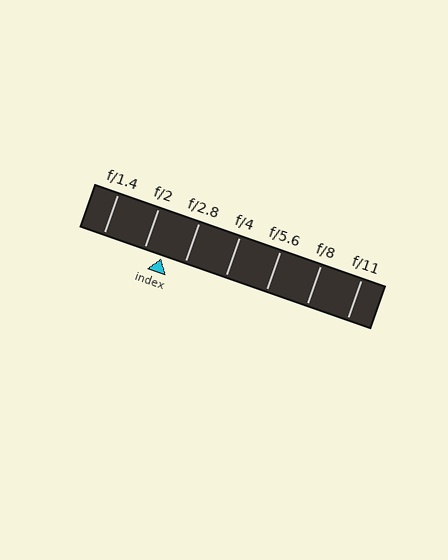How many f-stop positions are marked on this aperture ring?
There are 7 f-stop positions marked.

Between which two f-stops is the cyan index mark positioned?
The index mark is between f/2 and f/2.8.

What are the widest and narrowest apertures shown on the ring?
The widest aperture shown is f/1.4 and the narrowest is f/11.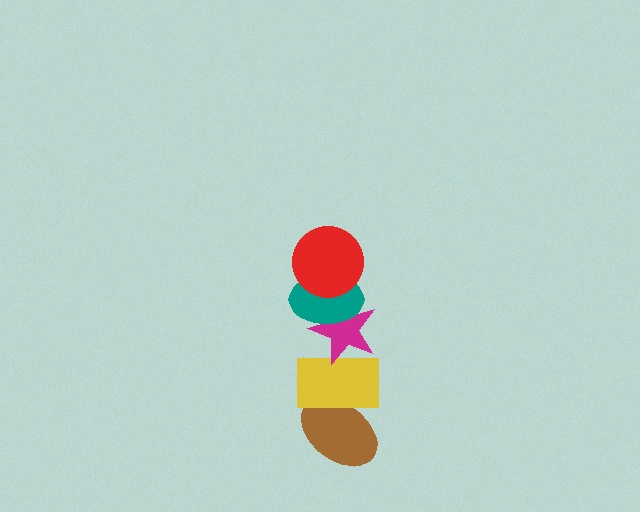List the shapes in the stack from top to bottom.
From top to bottom: the red circle, the teal ellipse, the magenta star, the yellow rectangle, the brown ellipse.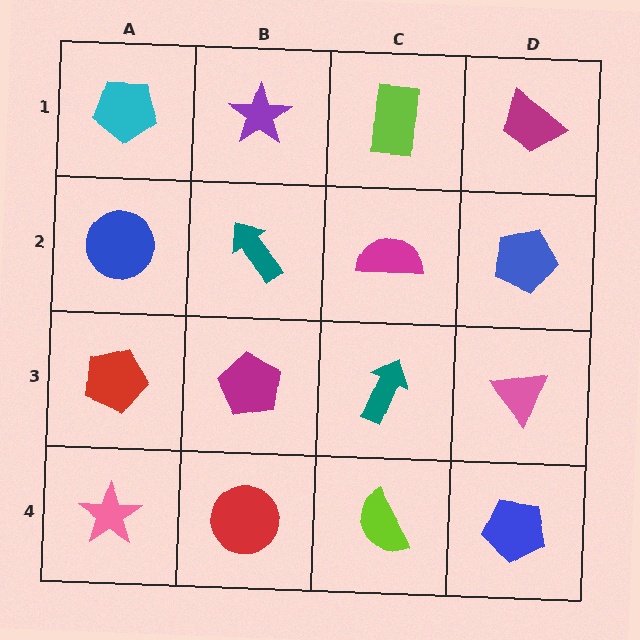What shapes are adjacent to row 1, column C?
A magenta semicircle (row 2, column C), a purple star (row 1, column B), a magenta trapezoid (row 1, column D).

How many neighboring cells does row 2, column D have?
3.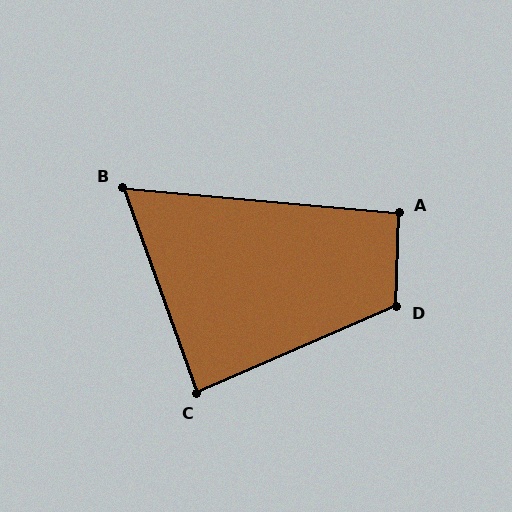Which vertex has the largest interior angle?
D, at approximately 115 degrees.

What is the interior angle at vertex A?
Approximately 94 degrees (approximately right).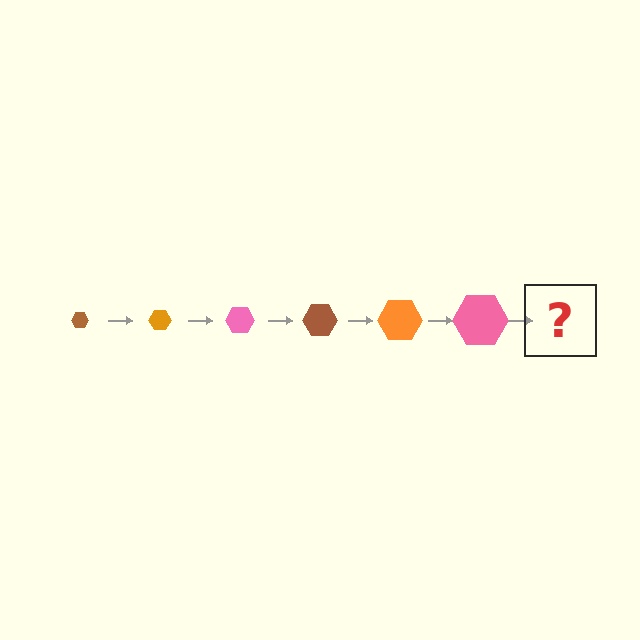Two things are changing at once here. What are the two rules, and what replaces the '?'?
The two rules are that the hexagon grows larger each step and the color cycles through brown, orange, and pink. The '?' should be a brown hexagon, larger than the previous one.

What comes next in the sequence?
The next element should be a brown hexagon, larger than the previous one.